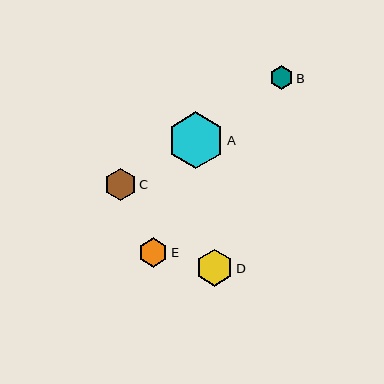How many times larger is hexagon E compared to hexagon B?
Hexagon E is approximately 1.2 times the size of hexagon B.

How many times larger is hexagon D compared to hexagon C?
Hexagon D is approximately 1.2 times the size of hexagon C.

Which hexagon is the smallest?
Hexagon B is the smallest with a size of approximately 24 pixels.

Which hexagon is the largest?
Hexagon A is the largest with a size of approximately 57 pixels.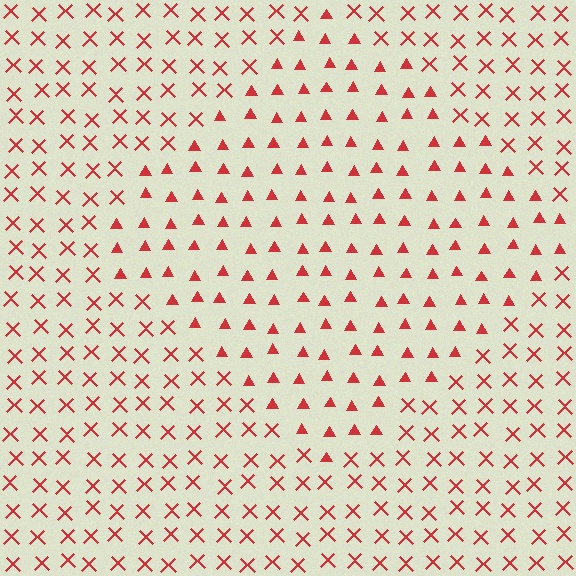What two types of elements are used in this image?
The image uses triangles inside the diamond region and X marks outside it.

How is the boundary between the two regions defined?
The boundary is defined by a change in element shape: triangles inside vs. X marks outside. All elements share the same color and spacing.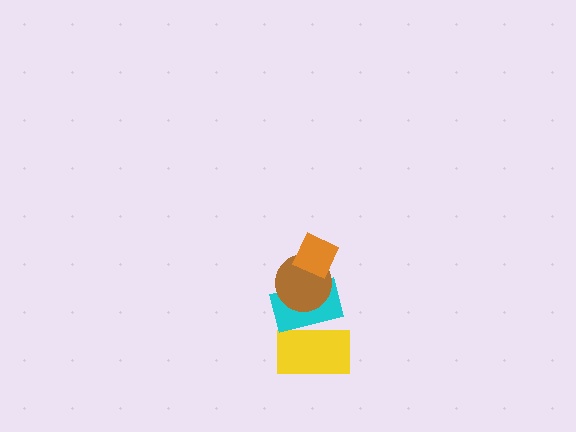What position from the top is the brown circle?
The brown circle is 2nd from the top.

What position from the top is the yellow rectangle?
The yellow rectangle is 4th from the top.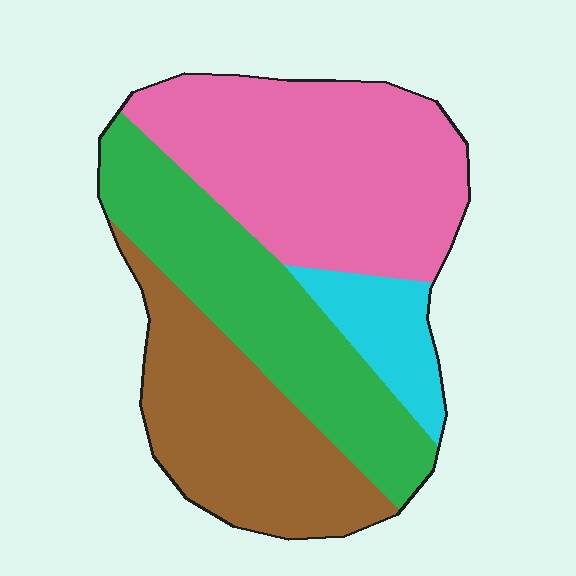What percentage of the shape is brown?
Brown takes up about one quarter (1/4) of the shape.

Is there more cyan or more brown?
Brown.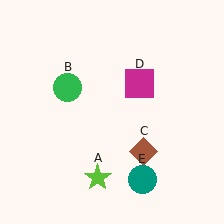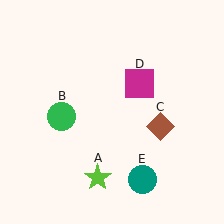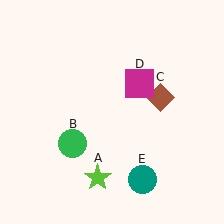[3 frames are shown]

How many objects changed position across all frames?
2 objects changed position: green circle (object B), brown diamond (object C).